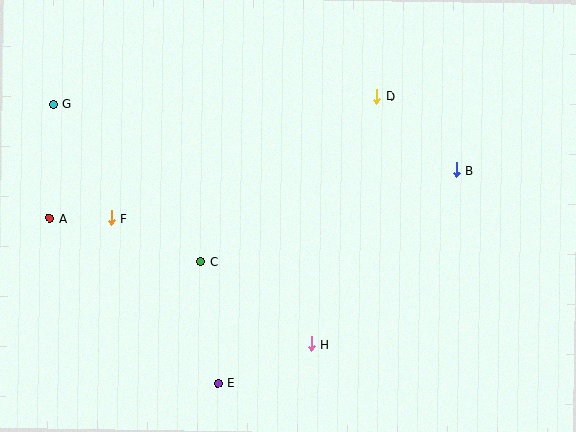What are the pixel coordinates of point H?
Point H is at (311, 344).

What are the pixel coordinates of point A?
Point A is at (50, 218).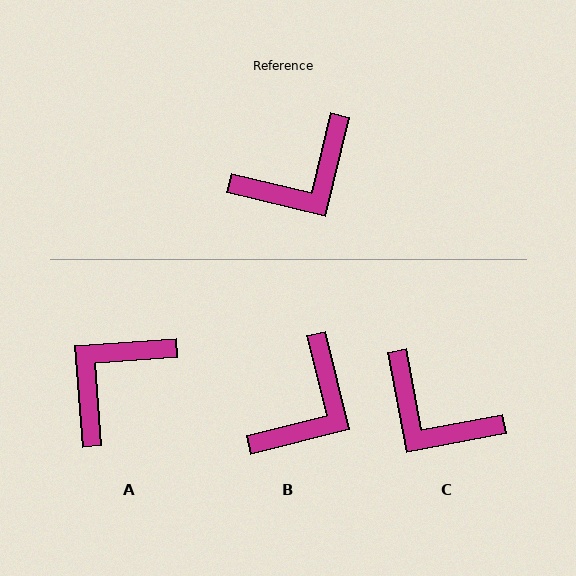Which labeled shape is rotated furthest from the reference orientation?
A, about 162 degrees away.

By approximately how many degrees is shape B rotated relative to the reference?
Approximately 27 degrees counter-clockwise.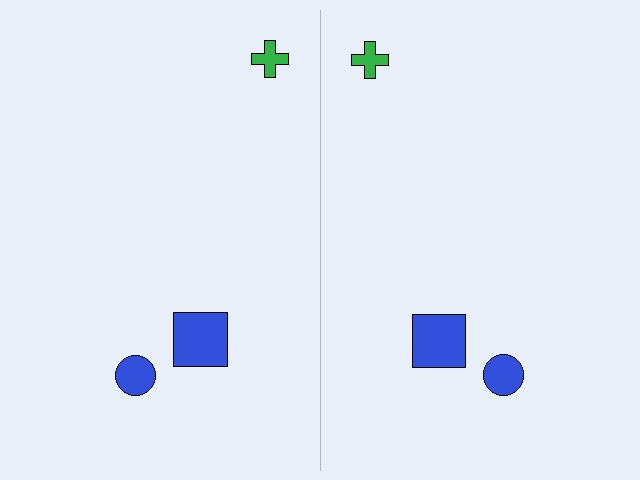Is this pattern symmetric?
Yes, this pattern has bilateral (reflection) symmetry.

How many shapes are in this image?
There are 6 shapes in this image.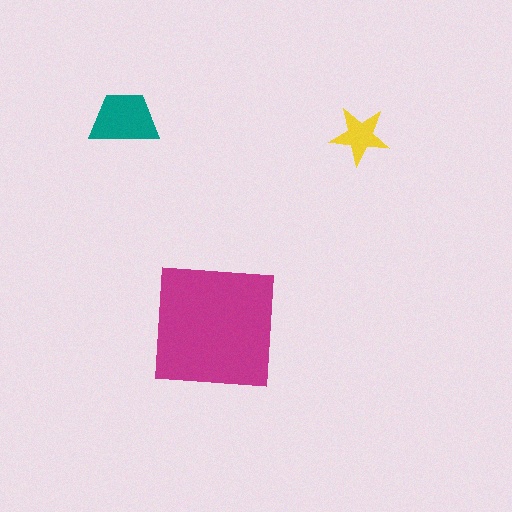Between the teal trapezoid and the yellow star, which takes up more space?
The teal trapezoid.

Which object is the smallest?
The yellow star.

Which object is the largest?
The magenta square.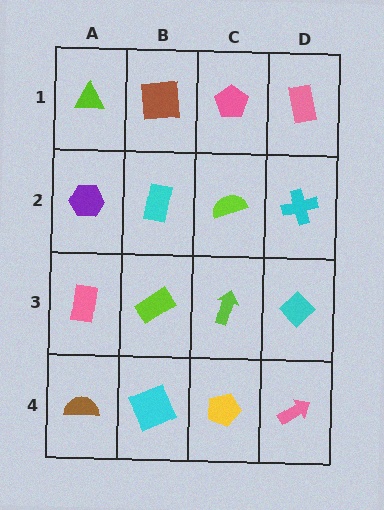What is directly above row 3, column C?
A lime semicircle.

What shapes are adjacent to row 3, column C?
A lime semicircle (row 2, column C), a yellow pentagon (row 4, column C), a lime rectangle (row 3, column B), a cyan diamond (row 3, column D).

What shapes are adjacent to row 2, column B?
A brown square (row 1, column B), a lime rectangle (row 3, column B), a purple hexagon (row 2, column A), a lime semicircle (row 2, column C).